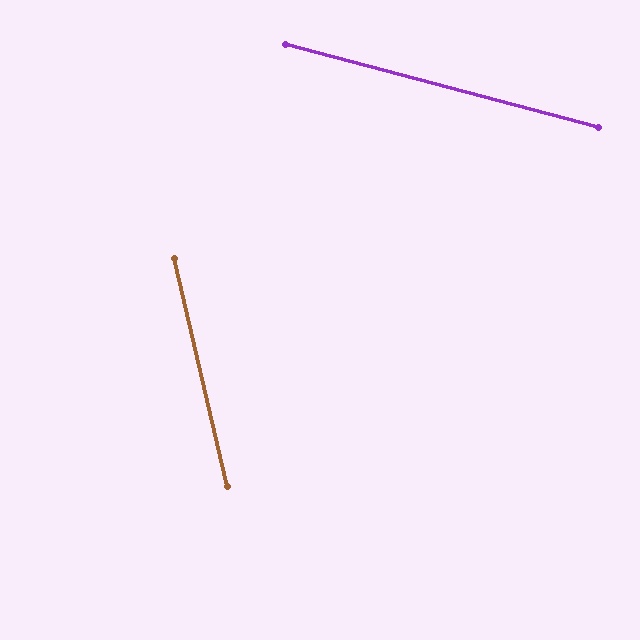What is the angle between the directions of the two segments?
Approximately 62 degrees.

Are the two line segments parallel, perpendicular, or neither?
Neither parallel nor perpendicular — they differ by about 62°.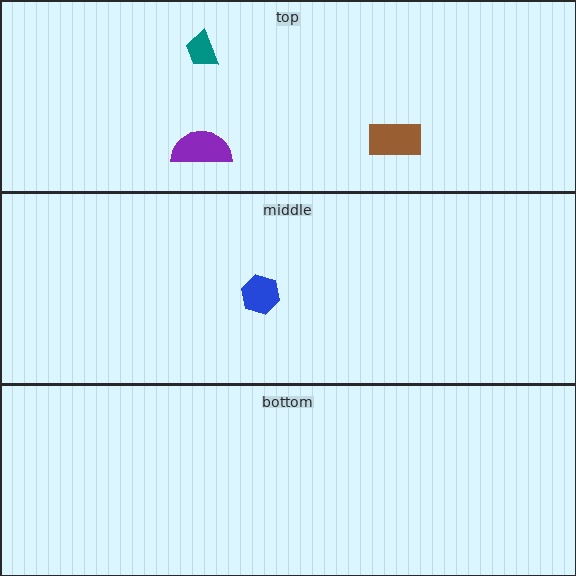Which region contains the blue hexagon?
The middle region.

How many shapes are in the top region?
3.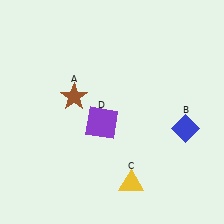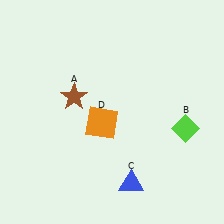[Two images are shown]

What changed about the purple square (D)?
In Image 1, D is purple. In Image 2, it changed to orange.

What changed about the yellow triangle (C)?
In Image 1, C is yellow. In Image 2, it changed to blue.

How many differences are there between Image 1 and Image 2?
There are 3 differences between the two images.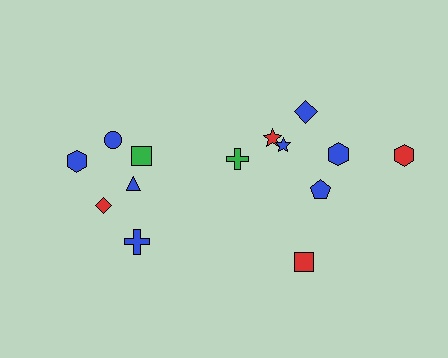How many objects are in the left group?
There are 6 objects.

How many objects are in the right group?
There are 8 objects.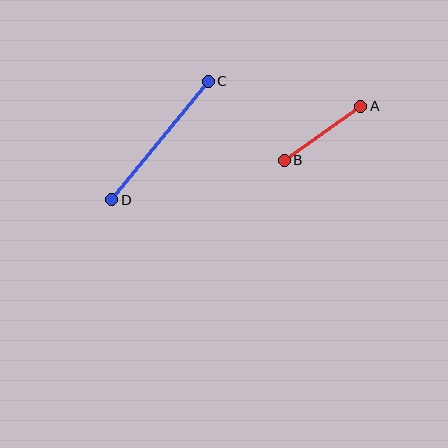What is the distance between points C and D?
The distance is approximately 153 pixels.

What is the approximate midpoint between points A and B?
The midpoint is at approximately (323, 133) pixels.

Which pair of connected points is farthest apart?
Points C and D are farthest apart.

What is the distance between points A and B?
The distance is approximately 94 pixels.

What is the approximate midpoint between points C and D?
The midpoint is at approximately (160, 140) pixels.